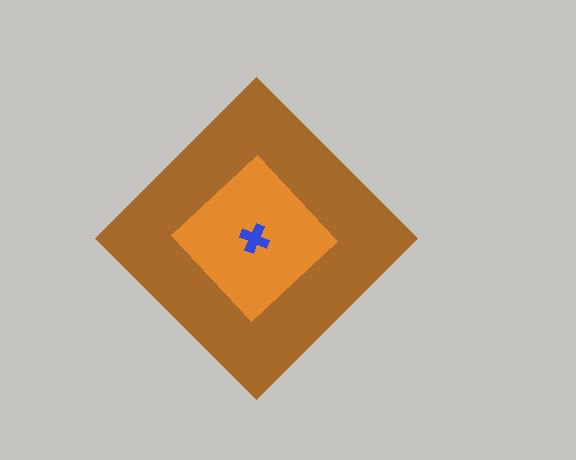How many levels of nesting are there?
3.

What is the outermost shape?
The brown diamond.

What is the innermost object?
The blue cross.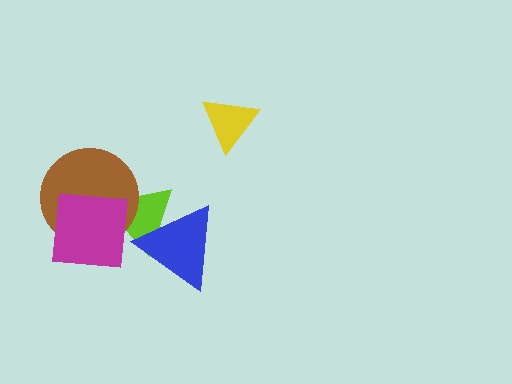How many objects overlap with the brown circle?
2 objects overlap with the brown circle.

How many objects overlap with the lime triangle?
3 objects overlap with the lime triangle.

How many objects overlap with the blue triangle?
1 object overlaps with the blue triangle.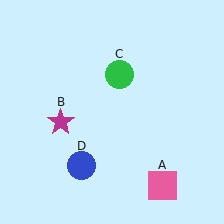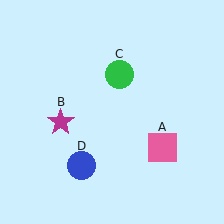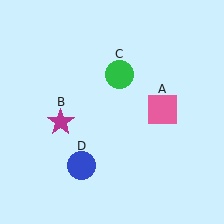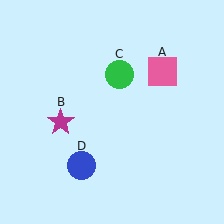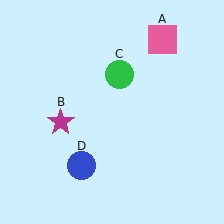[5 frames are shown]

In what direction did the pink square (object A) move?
The pink square (object A) moved up.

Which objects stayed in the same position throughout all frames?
Magenta star (object B) and green circle (object C) and blue circle (object D) remained stationary.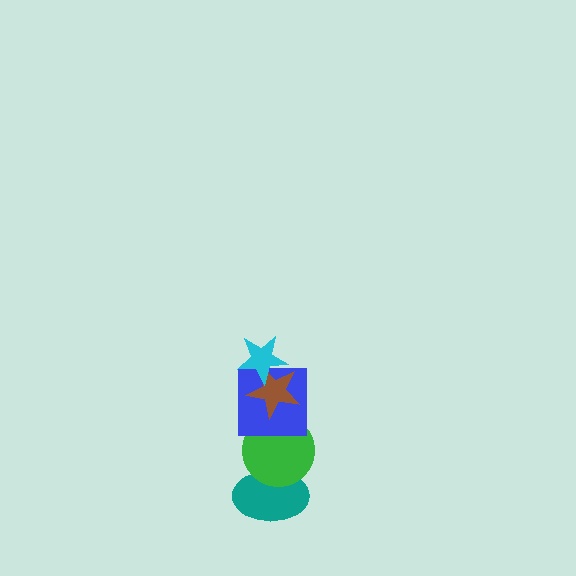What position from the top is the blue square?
The blue square is 3rd from the top.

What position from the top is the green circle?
The green circle is 4th from the top.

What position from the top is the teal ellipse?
The teal ellipse is 5th from the top.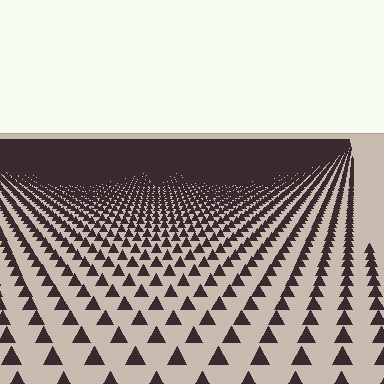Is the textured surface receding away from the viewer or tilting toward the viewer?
The surface is receding away from the viewer. Texture elements get smaller and denser toward the top.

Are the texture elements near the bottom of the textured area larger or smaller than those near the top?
Larger. Near the bottom, elements are closer to the viewer and appear at a bigger on-screen size.